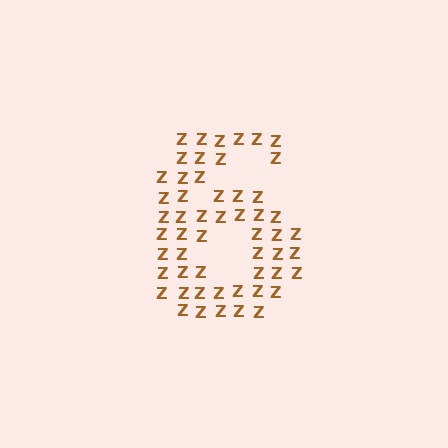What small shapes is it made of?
It is made of small letter Z's.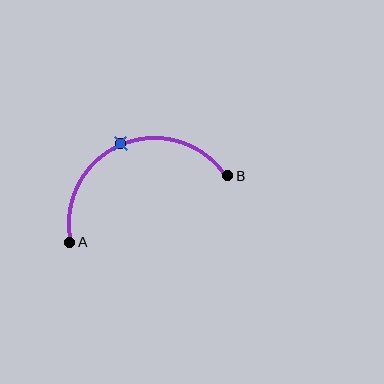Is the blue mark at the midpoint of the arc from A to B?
Yes. The blue mark lies on the arc at equal arc-length from both A and B — it is the arc midpoint.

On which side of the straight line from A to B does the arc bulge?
The arc bulges above the straight line connecting A and B.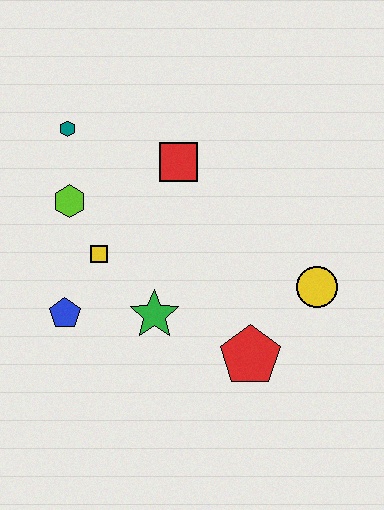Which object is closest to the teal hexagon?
The lime hexagon is closest to the teal hexagon.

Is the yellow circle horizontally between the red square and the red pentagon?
No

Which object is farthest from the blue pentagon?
The yellow circle is farthest from the blue pentagon.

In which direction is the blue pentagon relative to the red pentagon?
The blue pentagon is to the left of the red pentagon.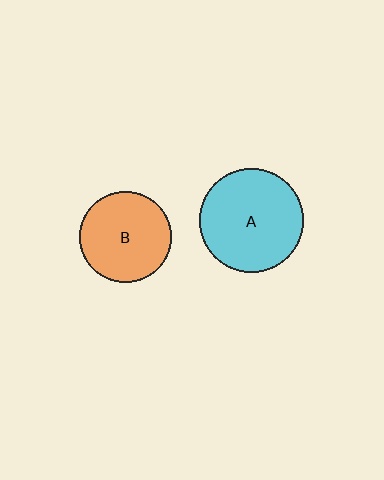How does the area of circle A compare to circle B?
Approximately 1.3 times.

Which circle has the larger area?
Circle A (cyan).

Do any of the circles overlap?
No, none of the circles overlap.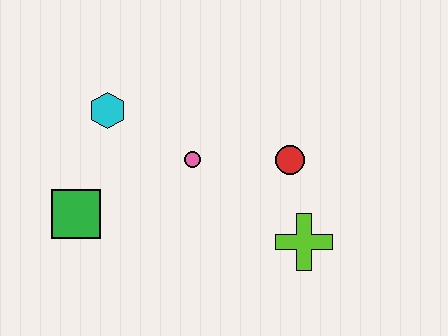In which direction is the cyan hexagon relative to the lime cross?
The cyan hexagon is to the left of the lime cross.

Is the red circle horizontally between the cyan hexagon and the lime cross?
Yes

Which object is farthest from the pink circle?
The lime cross is farthest from the pink circle.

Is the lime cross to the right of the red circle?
Yes